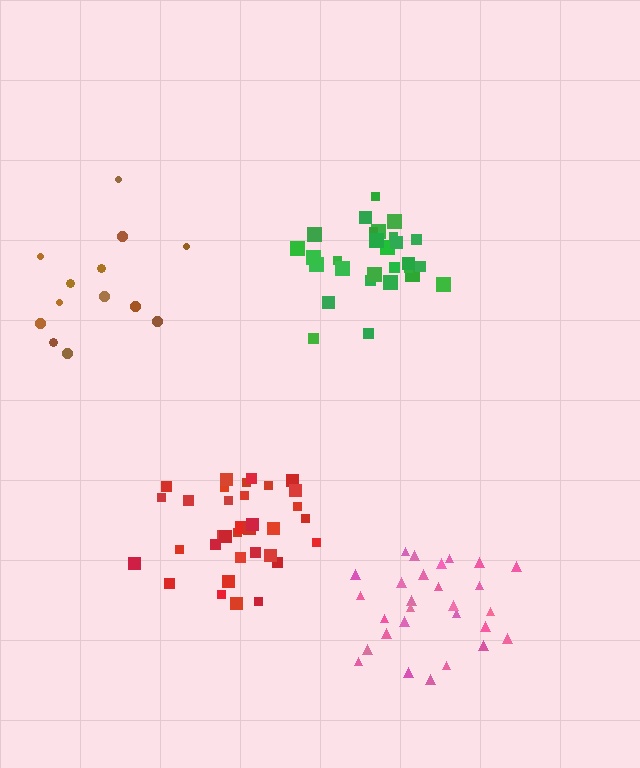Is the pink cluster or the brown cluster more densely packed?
Pink.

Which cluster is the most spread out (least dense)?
Brown.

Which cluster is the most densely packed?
Green.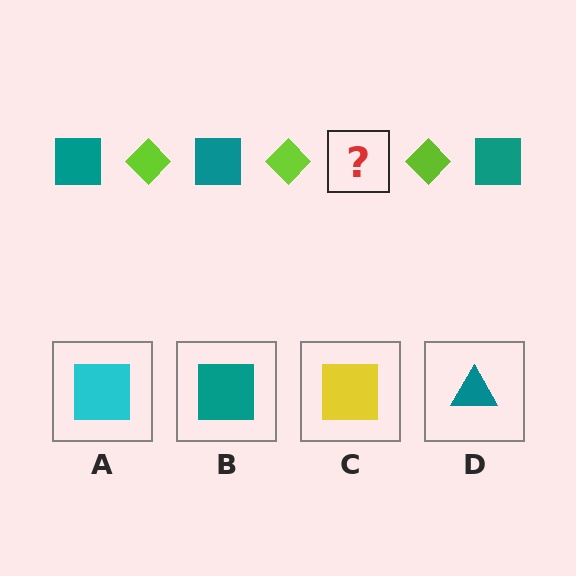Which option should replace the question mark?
Option B.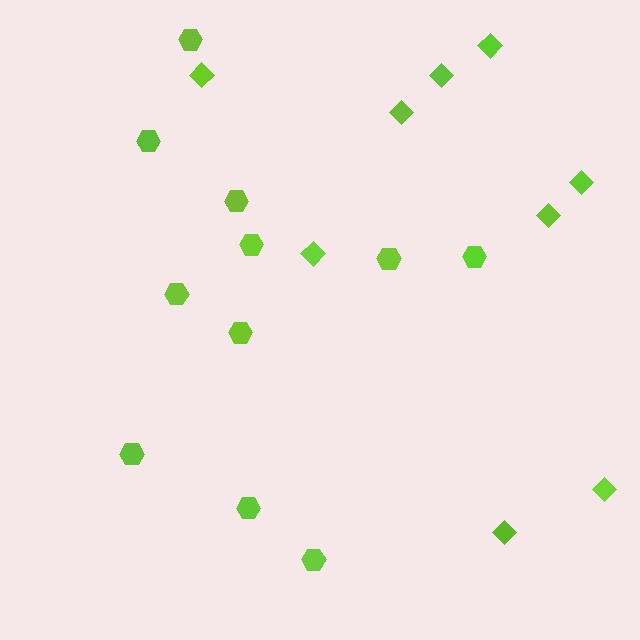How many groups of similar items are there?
There are 2 groups: one group of hexagons (11) and one group of diamonds (9).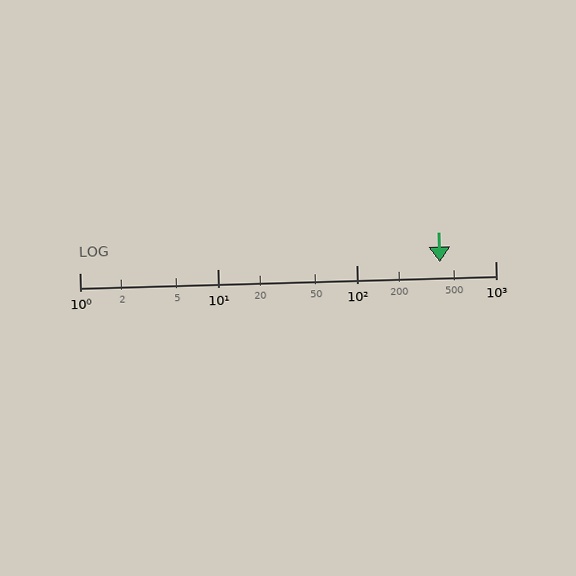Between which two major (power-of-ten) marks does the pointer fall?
The pointer is between 100 and 1000.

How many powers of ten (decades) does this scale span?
The scale spans 3 decades, from 1 to 1000.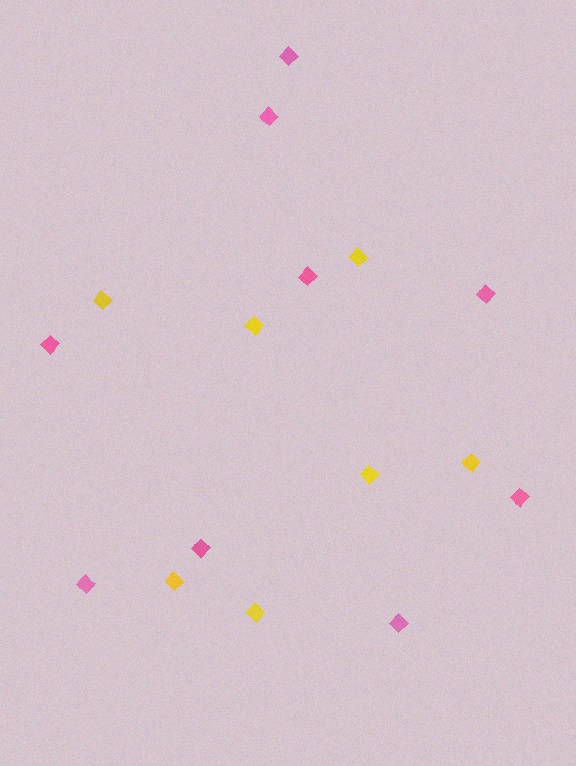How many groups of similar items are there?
There are 2 groups: one group of pink diamonds (9) and one group of yellow diamonds (7).